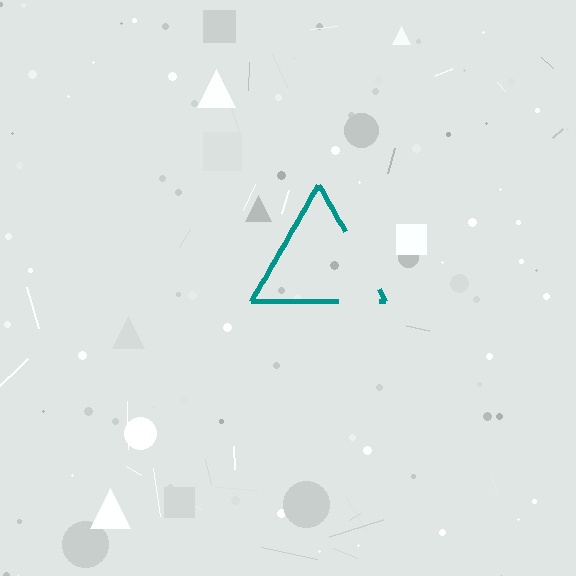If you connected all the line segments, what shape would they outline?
They would outline a triangle.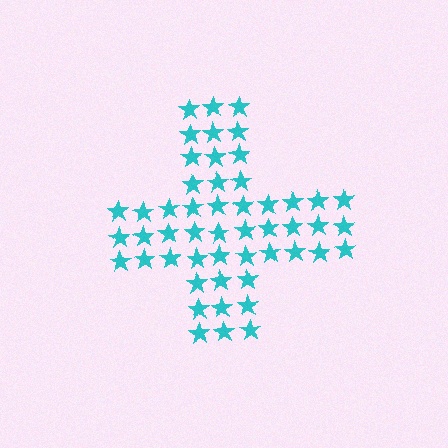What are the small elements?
The small elements are stars.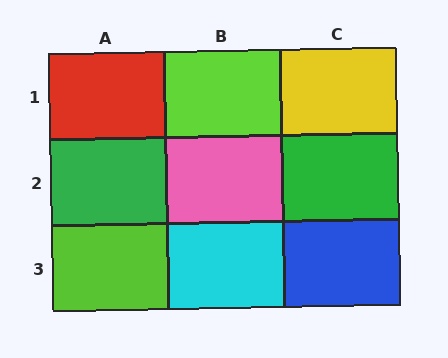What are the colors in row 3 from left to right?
Lime, cyan, blue.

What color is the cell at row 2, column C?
Green.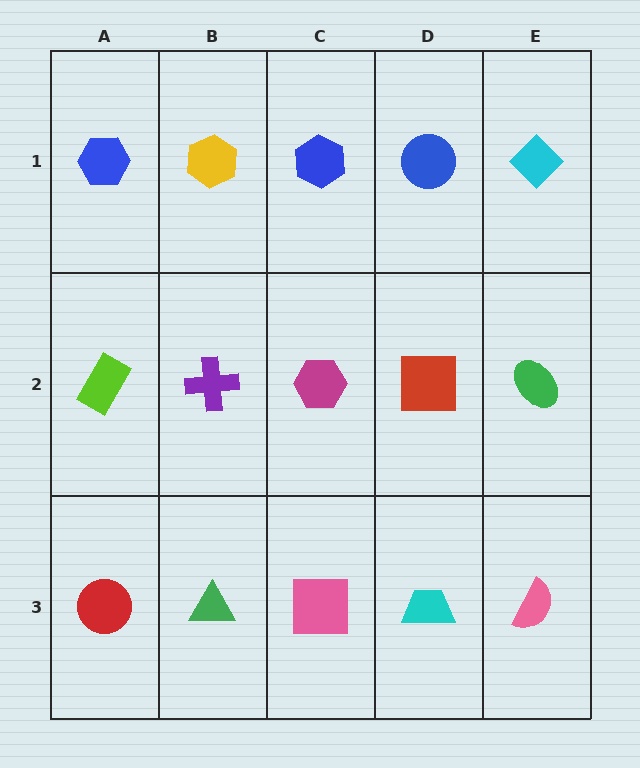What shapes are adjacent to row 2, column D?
A blue circle (row 1, column D), a cyan trapezoid (row 3, column D), a magenta hexagon (row 2, column C), a green ellipse (row 2, column E).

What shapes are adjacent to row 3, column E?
A green ellipse (row 2, column E), a cyan trapezoid (row 3, column D).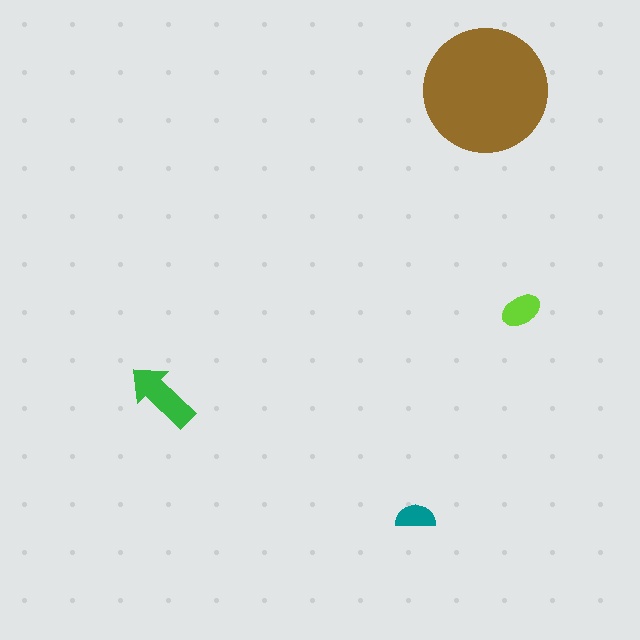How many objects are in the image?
There are 4 objects in the image.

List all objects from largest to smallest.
The brown circle, the green arrow, the lime ellipse, the teal semicircle.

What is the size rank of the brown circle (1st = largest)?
1st.